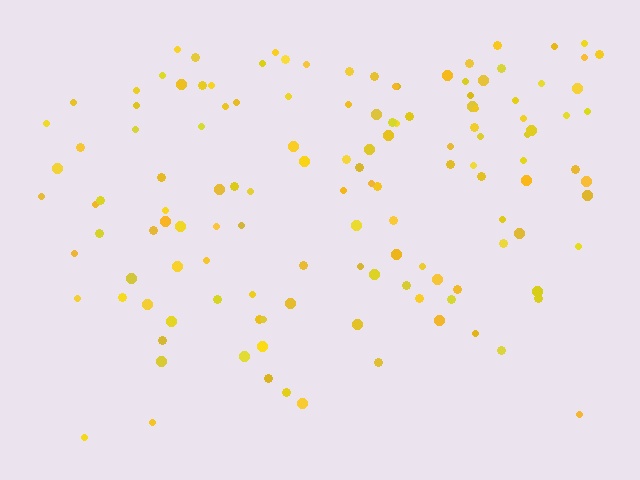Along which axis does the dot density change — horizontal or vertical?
Vertical.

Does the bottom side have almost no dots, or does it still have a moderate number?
Still a moderate number, just noticeably fewer than the top.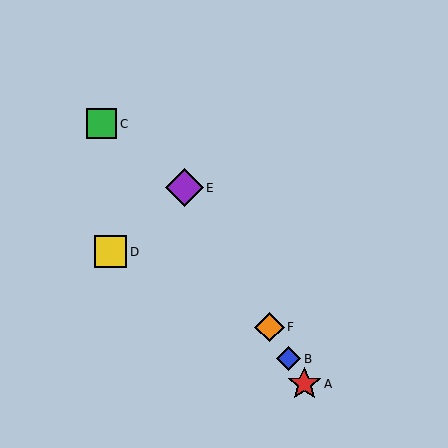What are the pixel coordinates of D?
Object D is at (110, 252).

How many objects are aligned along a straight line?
4 objects (A, B, E, F) are aligned along a straight line.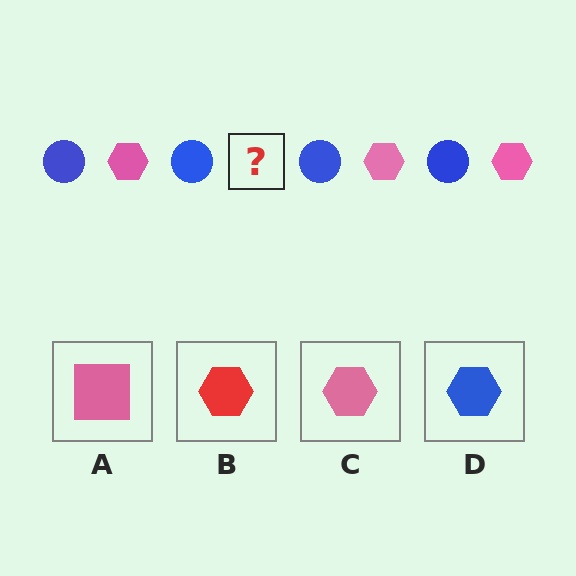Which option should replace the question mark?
Option C.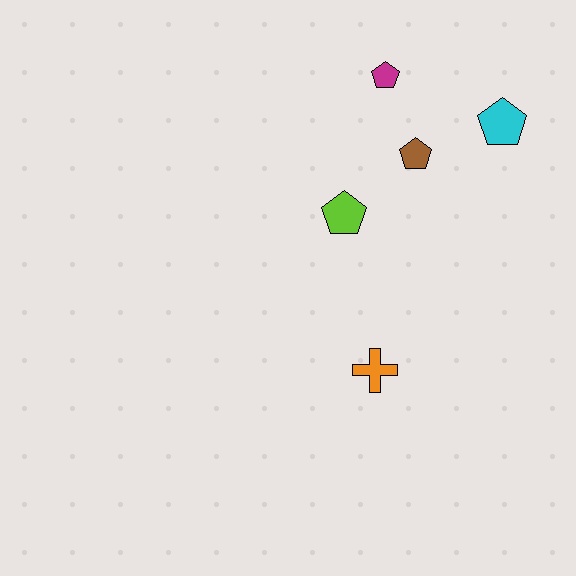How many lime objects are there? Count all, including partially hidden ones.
There is 1 lime object.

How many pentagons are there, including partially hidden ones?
There are 4 pentagons.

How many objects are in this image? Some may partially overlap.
There are 5 objects.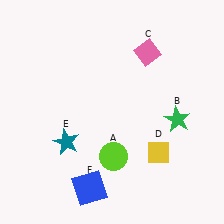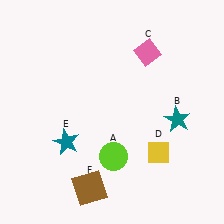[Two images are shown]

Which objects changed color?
B changed from green to teal. F changed from blue to brown.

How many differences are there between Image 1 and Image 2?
There are 2 differences between the two images.